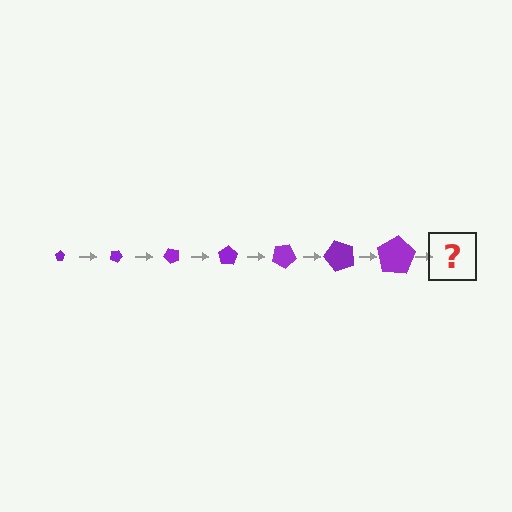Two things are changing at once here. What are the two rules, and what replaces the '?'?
The two rules are that the pentagon grows larger each step and it rotates 25 degrees each step. The '?' should be a pentagon, larger than the previous one and rotated 175 degrees from the start.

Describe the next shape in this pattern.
It should be a pentagon, larger than the previous one and rotated 175 degrees from the start.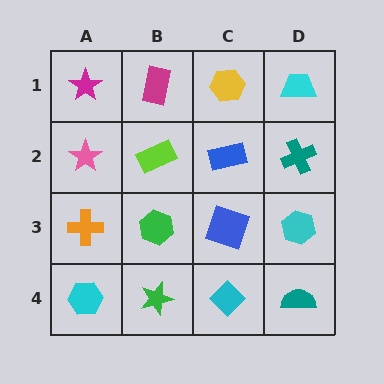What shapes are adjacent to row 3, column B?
A lime rectangle (row 2, column B), a green star (row 4, column B), an orange cross (row 3, column A), a blue square (row 3, column C).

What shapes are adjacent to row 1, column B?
A lime rectangle (row 2, column B), a magenta star (row 1, column A), a yellow hexagon (row 1, column C).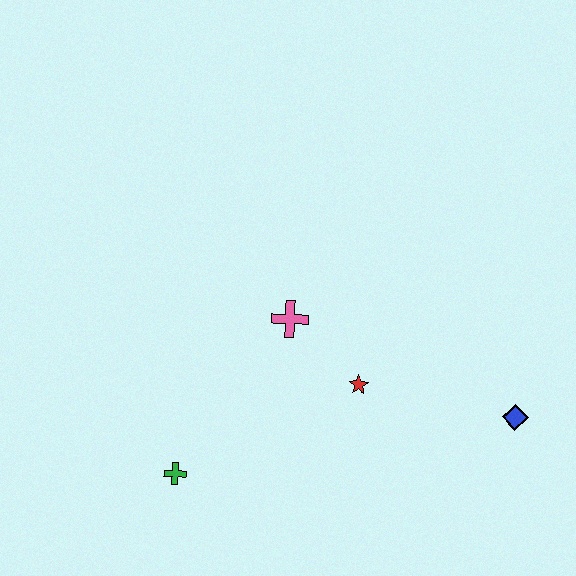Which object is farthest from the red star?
The green cross is farthest from the red star.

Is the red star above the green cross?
Yes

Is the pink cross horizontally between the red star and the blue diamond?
No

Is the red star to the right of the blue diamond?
No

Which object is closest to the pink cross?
The red star is closest to the pink cross.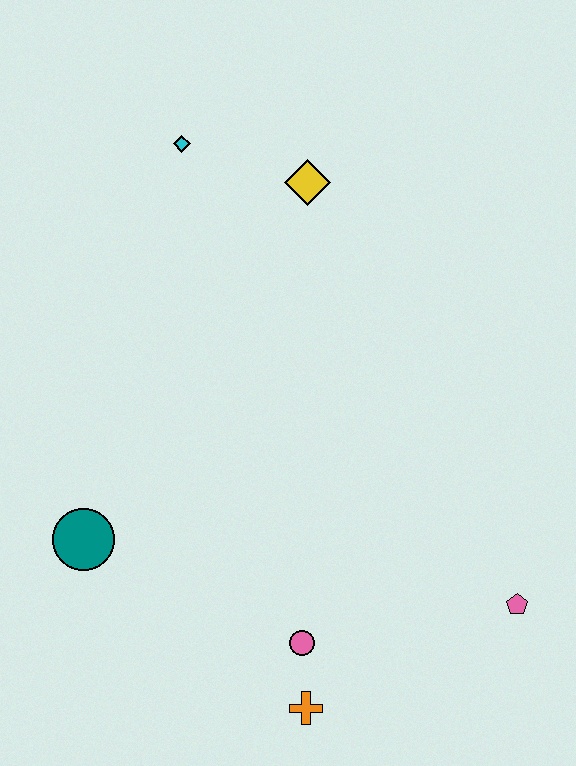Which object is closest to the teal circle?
The pink circle is closest to the teal circle.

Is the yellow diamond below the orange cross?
No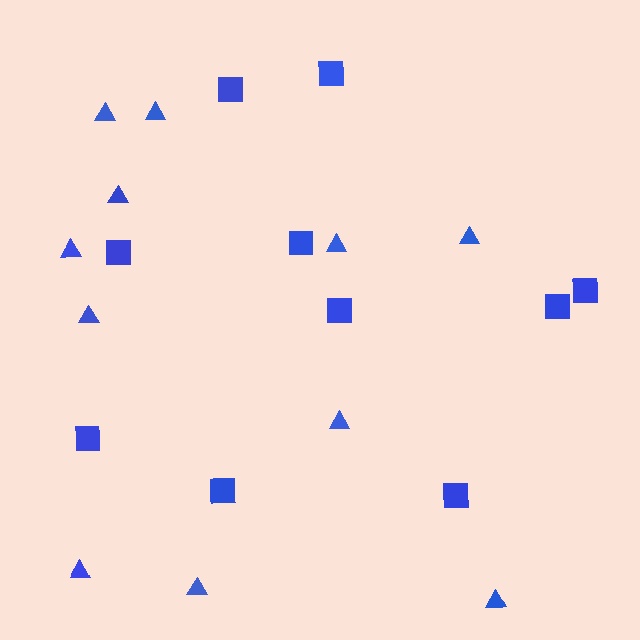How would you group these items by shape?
There are 2 groups: one group of squares (10) and one group of triangles (11).